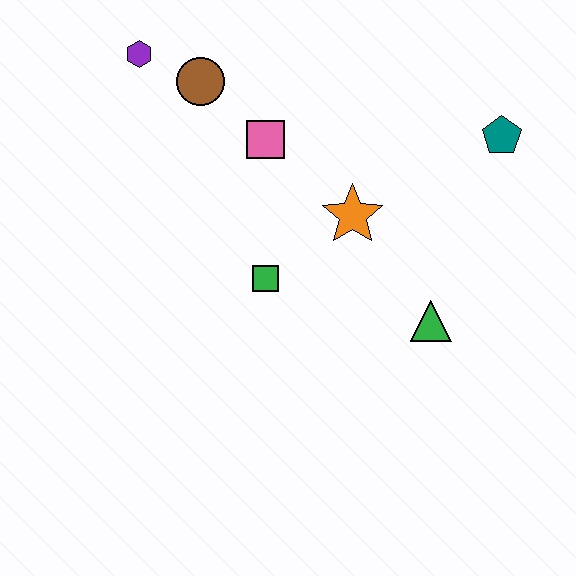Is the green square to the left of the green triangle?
Yes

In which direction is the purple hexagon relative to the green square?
The purple hexagon is above the green square.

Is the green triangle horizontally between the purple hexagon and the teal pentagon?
Yes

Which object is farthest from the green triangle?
The purple hexagon is farthest from the green triangle.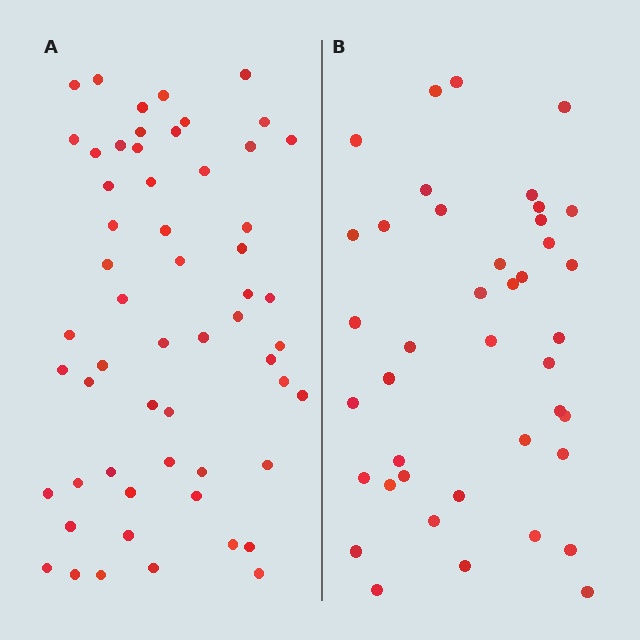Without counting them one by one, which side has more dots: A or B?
Region A (the left region) has more dots.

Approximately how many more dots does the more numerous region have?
Region A has approximately 15 more dots than region B.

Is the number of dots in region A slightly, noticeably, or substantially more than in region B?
Region A has noticeably more, but not dramatically so. The ratio is roughly 1.4 to 1.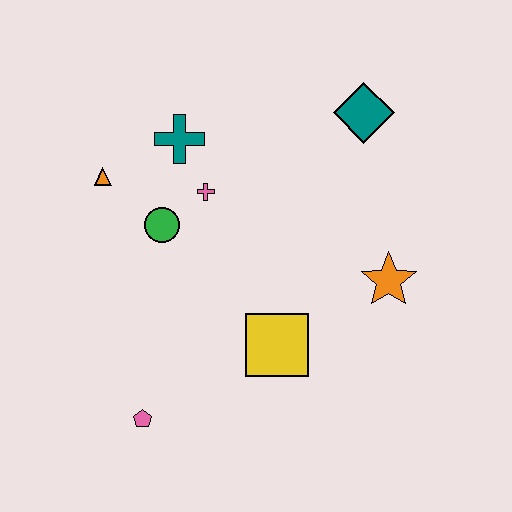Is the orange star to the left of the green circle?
No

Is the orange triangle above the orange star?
Yes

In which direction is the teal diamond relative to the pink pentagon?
The teal diamond is above the pink pentagon.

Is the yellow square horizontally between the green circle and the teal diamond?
Yes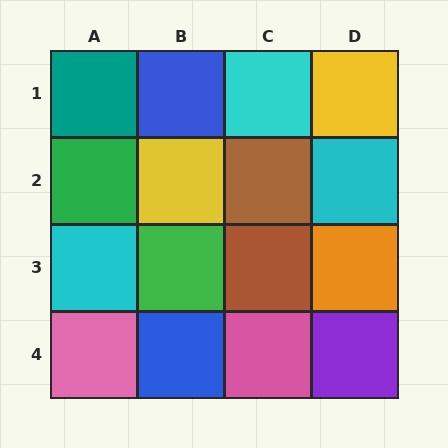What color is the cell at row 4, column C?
Pink.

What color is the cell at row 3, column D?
Orange.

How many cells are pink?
2 cells are pink.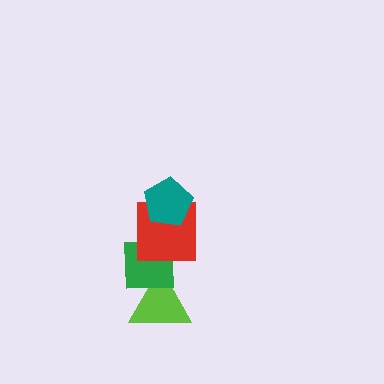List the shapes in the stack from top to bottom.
From top to bottom: the teal pentagon, the red square, the green square, the lime triangle.